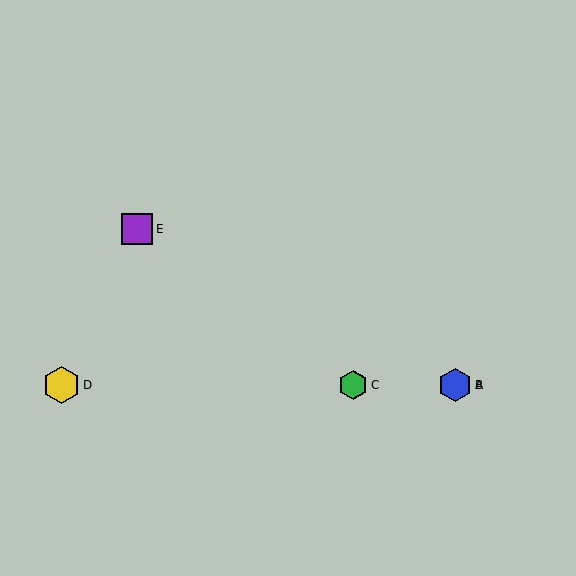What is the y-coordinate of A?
Object A is at y≈385.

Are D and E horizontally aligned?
No, D is at y≈385 and E is at y≈229.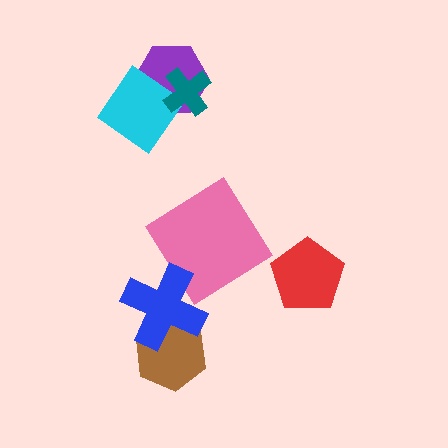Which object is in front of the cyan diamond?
The teal cross is in front of the cyan diamond.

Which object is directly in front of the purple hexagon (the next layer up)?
The cyan diamond is directly in front of the purple hexagon.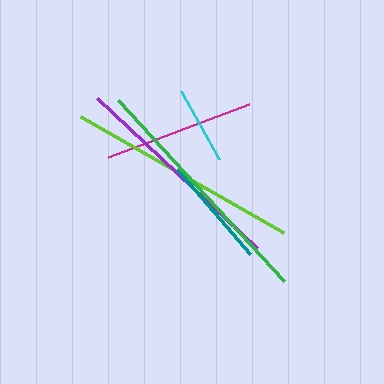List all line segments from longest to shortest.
From longest to shortest: green, lime, purple, magenta, teal, cyan.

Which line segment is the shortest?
The cyan line is the shortest at approximately 78 pixels.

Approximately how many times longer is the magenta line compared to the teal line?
The magenta line is approximately 1.3 times the length of the teal line.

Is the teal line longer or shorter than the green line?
The green line is longer than the teal line.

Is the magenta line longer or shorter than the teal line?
The magenta line is longer than the teal line.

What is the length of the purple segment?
The purple segment is approximately 220 pixels long.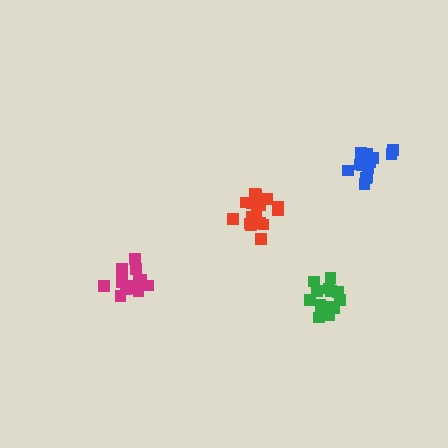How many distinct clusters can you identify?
There are 4 distinct clusters.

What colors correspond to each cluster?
The clusters are colored: magenta, blue, green, red.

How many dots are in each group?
Group 1: 17 dots, Group 2: 15 dots, Group 3: 15 dots, Group 4: 17 dots (64 total).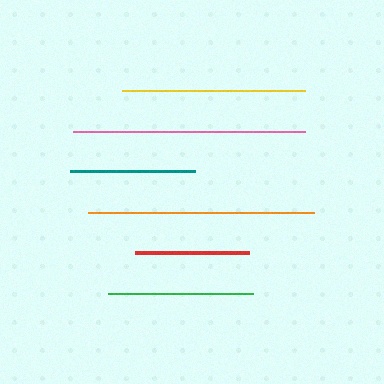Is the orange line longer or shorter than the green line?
The orange line is longer than the green line.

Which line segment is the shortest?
The red line is the shortest at approximately 114 pixels.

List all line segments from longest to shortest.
From longest to shortest: pink, orange, yellow, green, teal, red.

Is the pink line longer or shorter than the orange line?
The pink line is longer than the orange line.